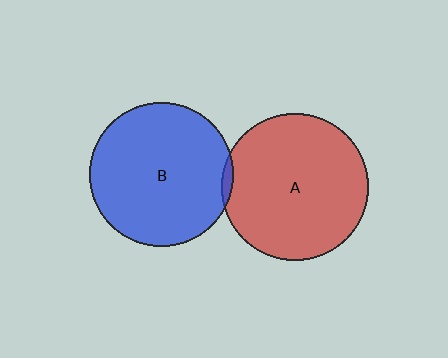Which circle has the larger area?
Circle A (red).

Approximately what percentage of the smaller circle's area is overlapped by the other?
Approximately 5%.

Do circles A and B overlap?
Yes.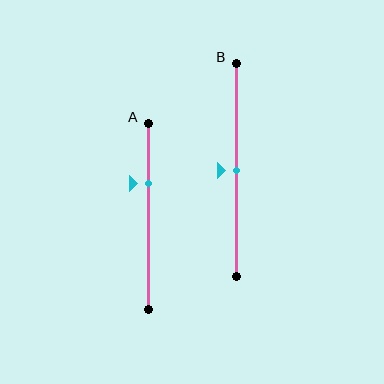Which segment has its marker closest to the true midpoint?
Segment B has its marker closest to the true midpoint.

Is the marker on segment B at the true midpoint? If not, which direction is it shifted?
Yes, the marker on segment B is at the true midpoint.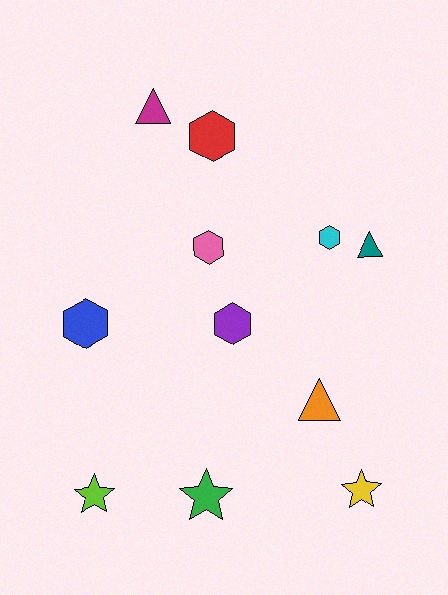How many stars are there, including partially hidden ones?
There are 3 stars.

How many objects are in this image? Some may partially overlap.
There are 11 objects.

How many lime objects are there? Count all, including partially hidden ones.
There is 1 lime object.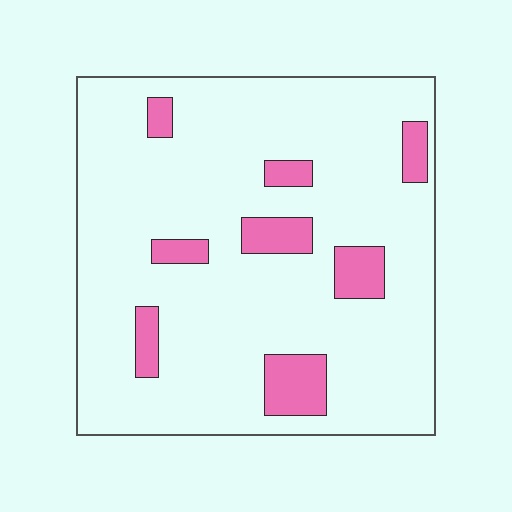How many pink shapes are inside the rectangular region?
8.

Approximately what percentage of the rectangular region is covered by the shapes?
Approximately 15%.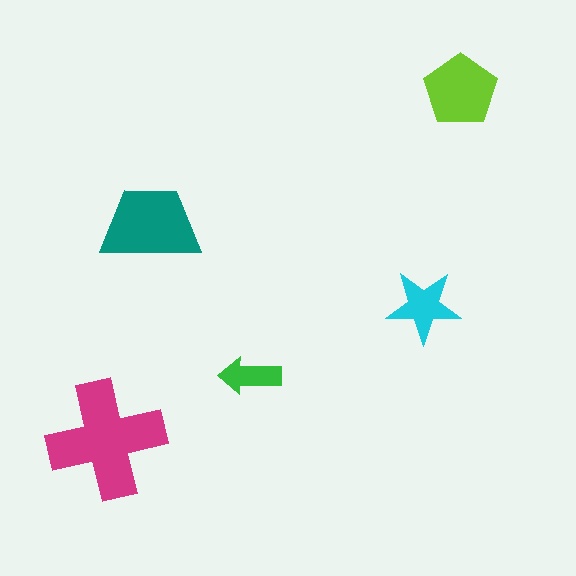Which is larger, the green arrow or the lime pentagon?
The lime pentagon.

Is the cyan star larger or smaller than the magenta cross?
Smaller.